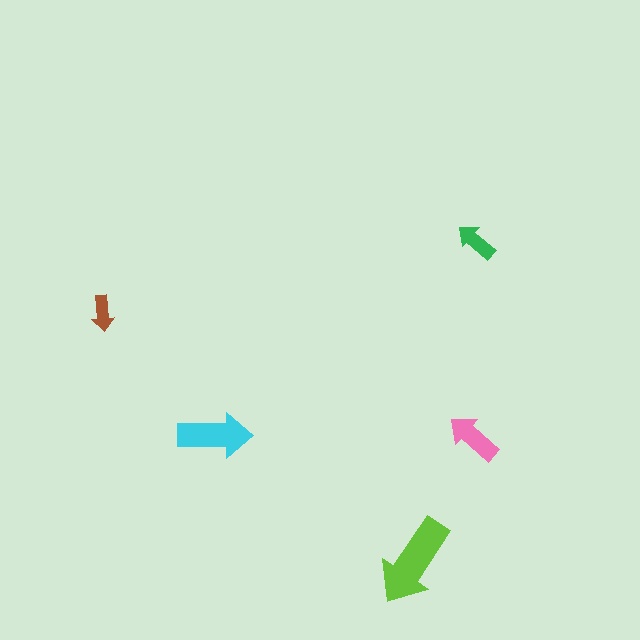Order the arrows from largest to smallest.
the lime one, the cyan one, the pink one, the green one, the brown one.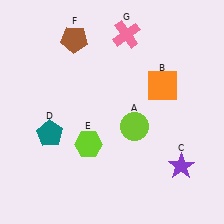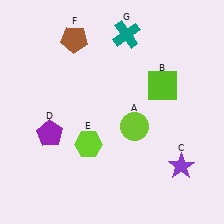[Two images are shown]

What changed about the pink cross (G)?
In Image 1, G is pink. In Image 2, it changed to teal.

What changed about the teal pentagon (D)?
In Image 1, D is teal. In Image 2, it changed to purple.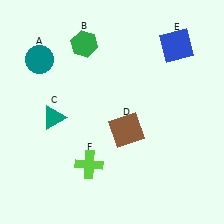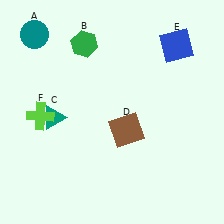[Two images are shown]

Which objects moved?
The objects that moved are: the teal circle (A), the lime cross (F).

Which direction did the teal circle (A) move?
The teal circle (A) moved up.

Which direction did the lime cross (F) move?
The lime cross (F) moved left.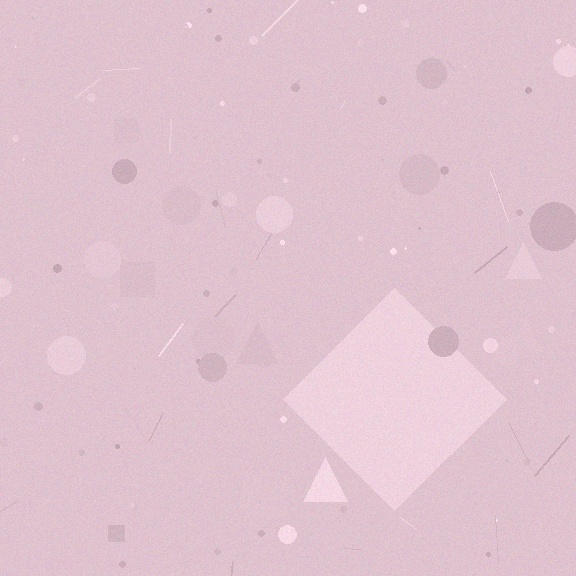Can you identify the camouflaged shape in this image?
The camouflaged shape is a diamond.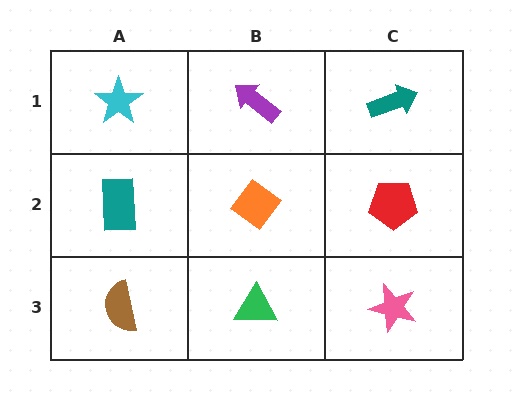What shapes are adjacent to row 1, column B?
An orange diamond (row 2, column B), a cyan star (row 1, column A), a teal arrow (row 1, column C).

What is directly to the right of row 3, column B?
A pink star.